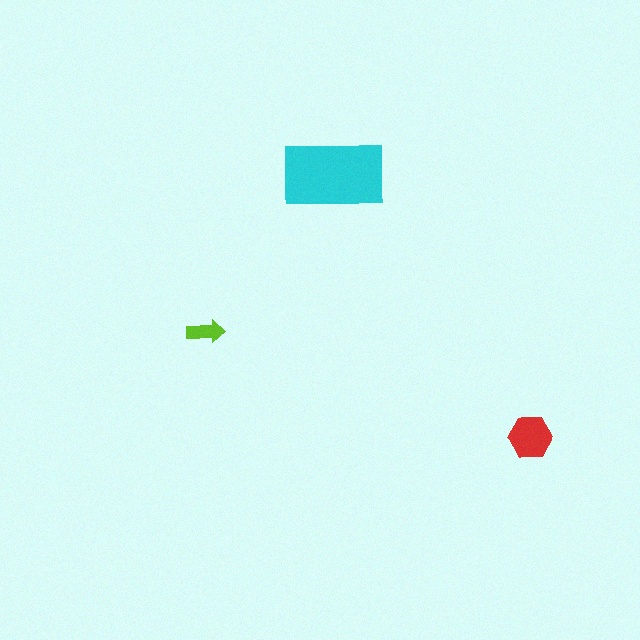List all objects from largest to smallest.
The cyan rectangle, the red hexagon, the lime arrow.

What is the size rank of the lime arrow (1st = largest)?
3rd.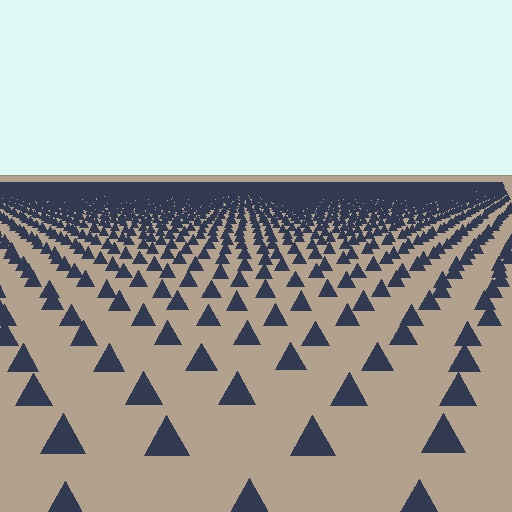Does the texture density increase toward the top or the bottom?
Density increases toward the top.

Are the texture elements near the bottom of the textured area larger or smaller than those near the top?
Larger. Near the bottom, elements are closer to the viewer and appear at a bigger on-screen size.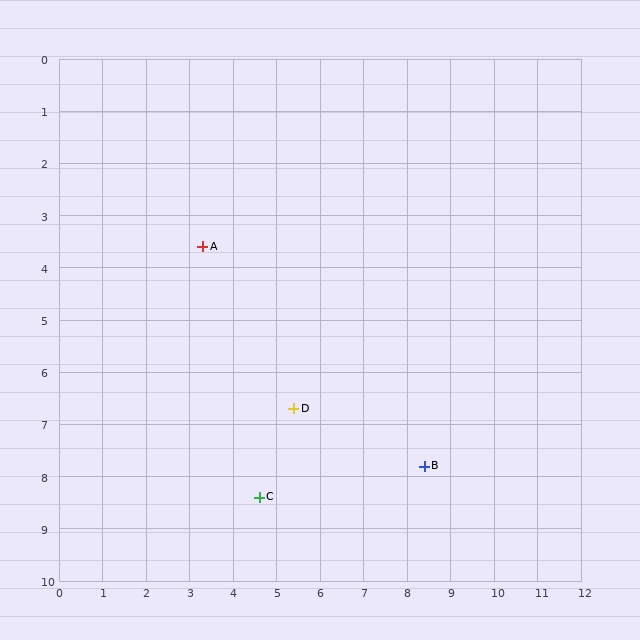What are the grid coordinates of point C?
Point C is at approximately (4.6, 8.4).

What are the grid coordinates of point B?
Point B is at approximately (8.4, 7.8).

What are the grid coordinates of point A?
Point A is at approximately (3.3, 3.6).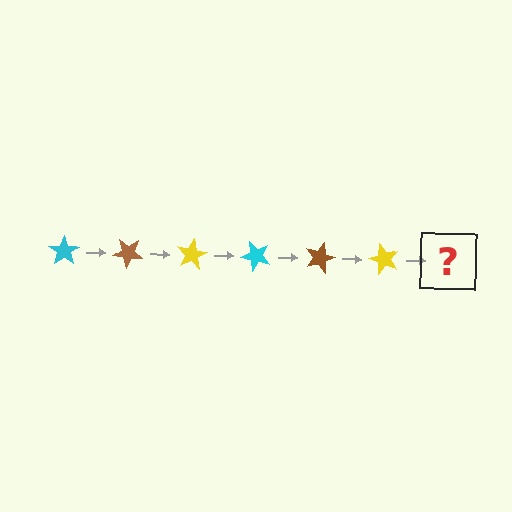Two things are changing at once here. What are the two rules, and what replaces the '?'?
The two rules are that it rotates 40 degrees each step and the color cycles through cyan, brown, and yellow. The '?' should be a cyan star, rotated 240 degrees from the start.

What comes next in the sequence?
The next element should be a cyan star, rotated 240 degrees from the start.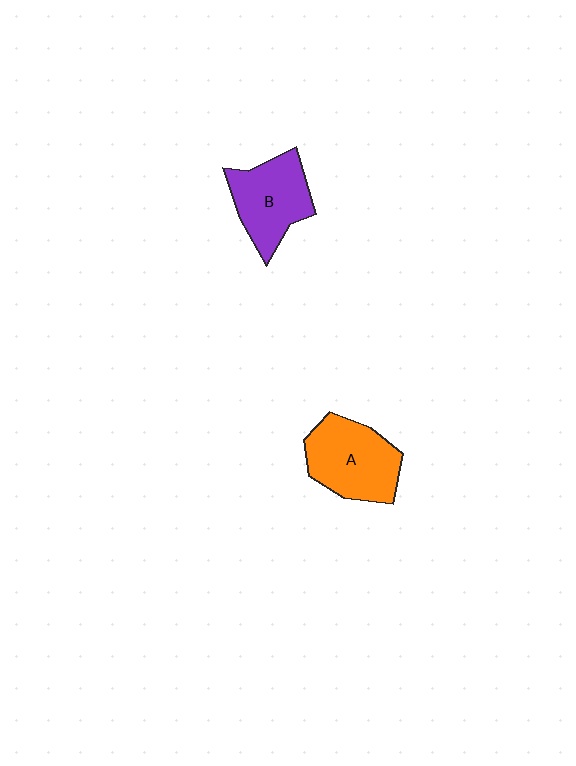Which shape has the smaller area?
Shape B (purple).